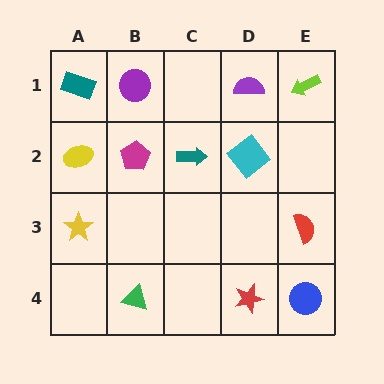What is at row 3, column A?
A yellow star.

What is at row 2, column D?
A cyan diamond.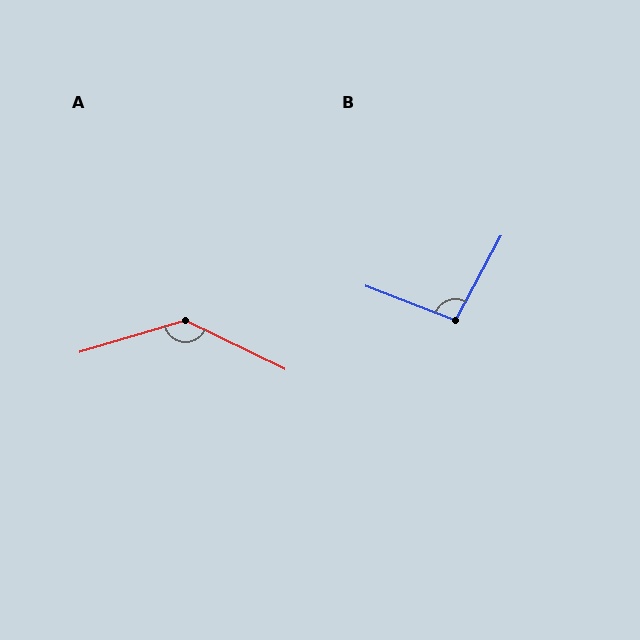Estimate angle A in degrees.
Approximately 137 degrees.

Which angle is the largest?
A, at approximately 137 degrees.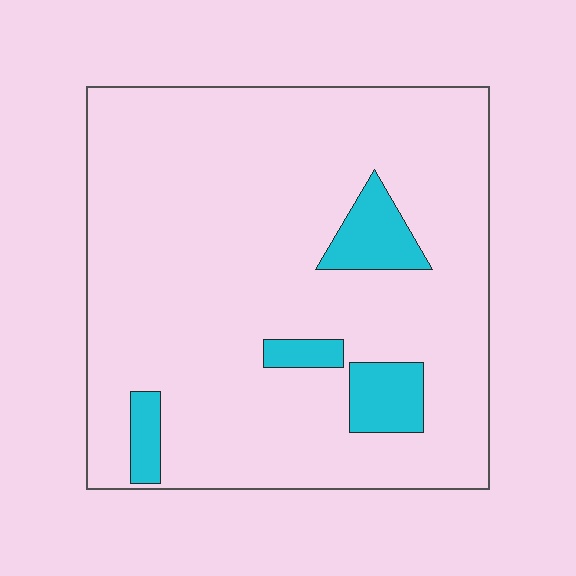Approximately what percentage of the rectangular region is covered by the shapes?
Approximately 10%.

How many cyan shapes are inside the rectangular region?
4.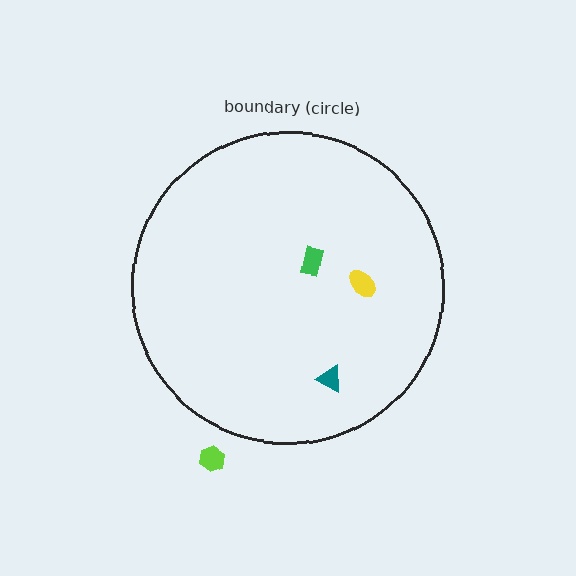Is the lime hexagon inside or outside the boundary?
Outside.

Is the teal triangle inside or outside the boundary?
Inside.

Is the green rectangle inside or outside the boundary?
Inside.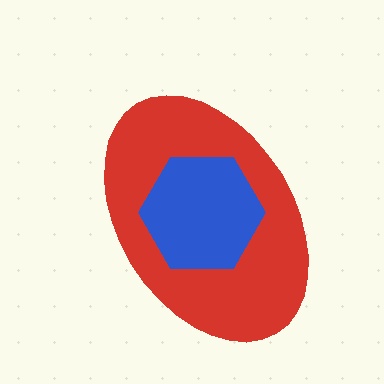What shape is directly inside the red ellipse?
The blue hexagon.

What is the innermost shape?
The blue hexagon.